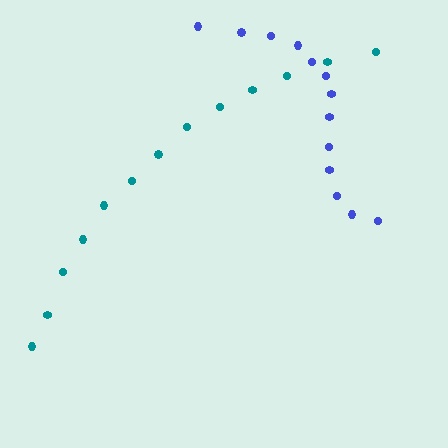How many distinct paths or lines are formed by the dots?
There are 2 distinct paths.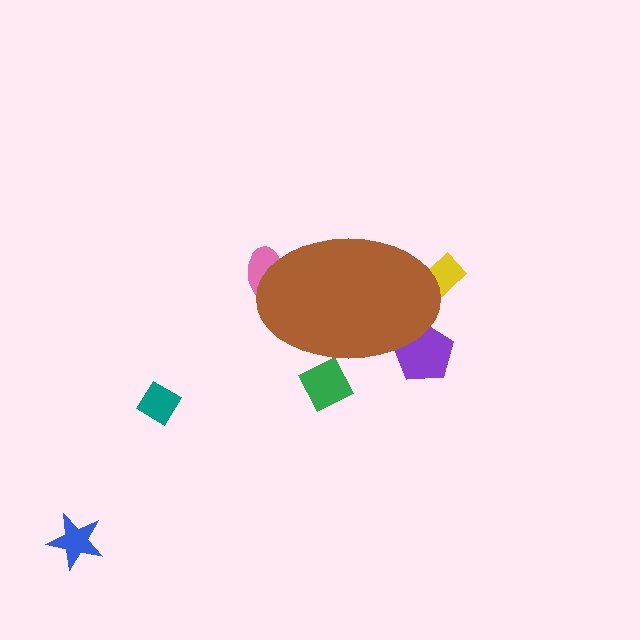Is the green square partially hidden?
Yes, the green square is partially hidden behind the brown ellipse.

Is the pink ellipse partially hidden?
Yes, the pink ellipse is partially hidden behind the brown ellipse.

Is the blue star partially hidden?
No, the blue star is fully visible.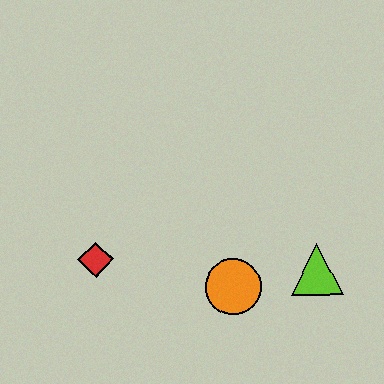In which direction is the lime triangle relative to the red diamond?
The lime triangle is to the right of the red diamond.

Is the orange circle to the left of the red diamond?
No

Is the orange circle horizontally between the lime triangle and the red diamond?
Yes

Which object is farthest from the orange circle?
The red diamond is farthest from the orange circle.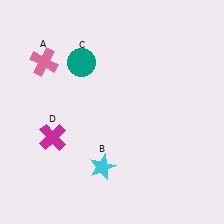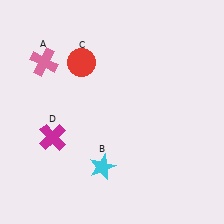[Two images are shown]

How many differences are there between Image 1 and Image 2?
There is 1 difference between the two images.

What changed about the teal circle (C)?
In Image 1, C is teal. In Image 2, it changed to red.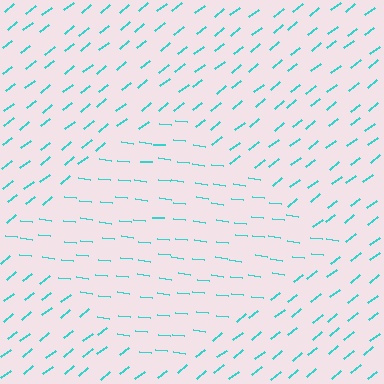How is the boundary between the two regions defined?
The boundary is defined purely by a change in line orientation (approximately 45 degrees difference). All lines are the same color and thickness.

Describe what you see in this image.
The image is filled with small cyan line segments. A diamond region in the image has lines oriented differently from the surrounding lines, creating a visible texture boundary.